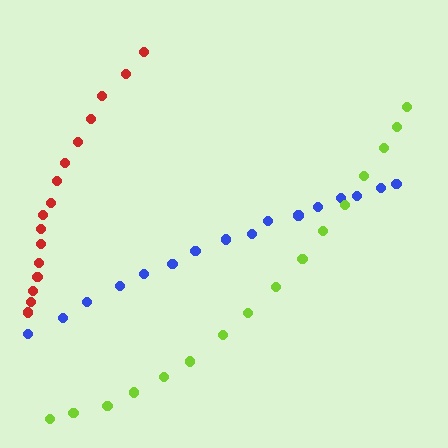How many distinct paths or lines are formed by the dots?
There are 3 distinct paths.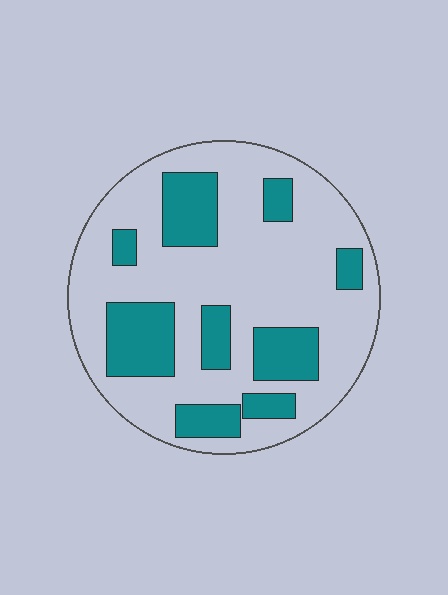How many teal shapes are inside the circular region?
9.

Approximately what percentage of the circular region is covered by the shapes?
Approximately 30%.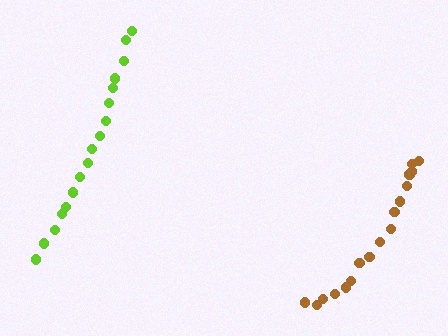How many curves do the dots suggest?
There are 2 distinct paths.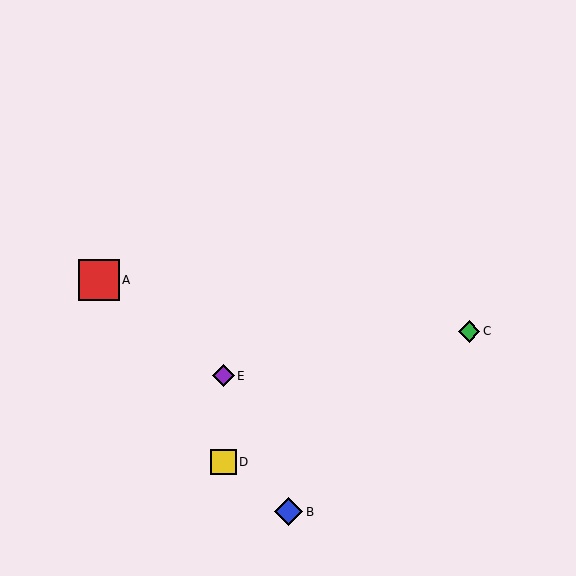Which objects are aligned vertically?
Objects D, E are aligned vertically.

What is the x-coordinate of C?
Object C is at x≈469.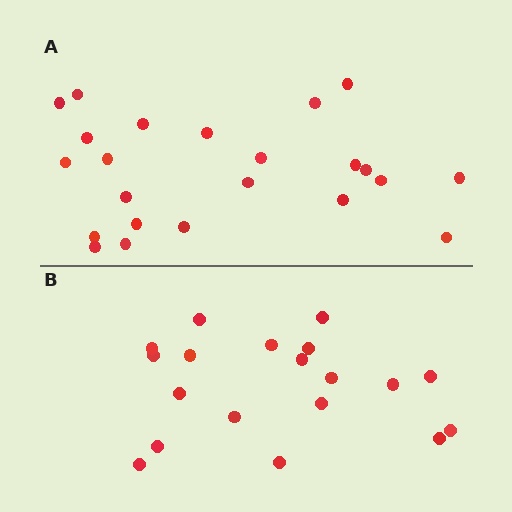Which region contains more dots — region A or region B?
Region A (the top region) has more dots.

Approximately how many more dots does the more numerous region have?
Region A has about 4 more dots than region B.